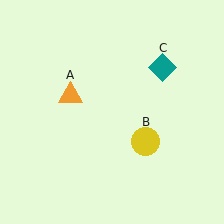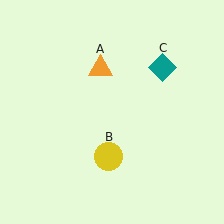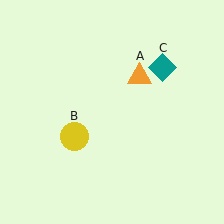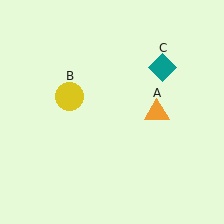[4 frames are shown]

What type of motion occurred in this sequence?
The orange triangle (object A), yellow circle (object B) rotated clockwise around the center of the scene.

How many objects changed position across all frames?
2 objects changed position: orange triangle (object A), yellow circle (object B).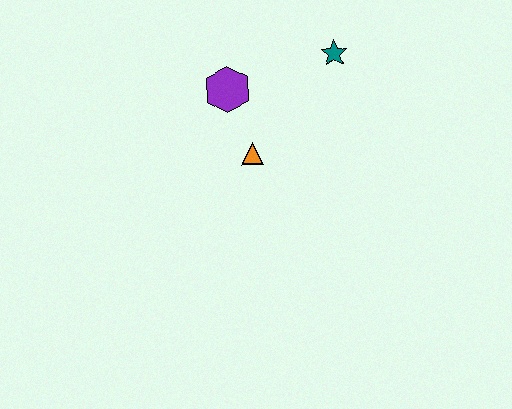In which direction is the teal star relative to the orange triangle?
The teal star is above the orange triangle.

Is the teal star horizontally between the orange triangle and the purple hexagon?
No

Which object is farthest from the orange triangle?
The teal star is farthest from the orange triangle.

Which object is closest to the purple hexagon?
The orange triangle is closest to the purple hexagon.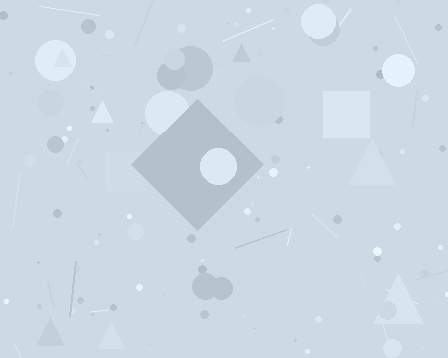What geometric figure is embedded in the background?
A diamond is embedded in the background.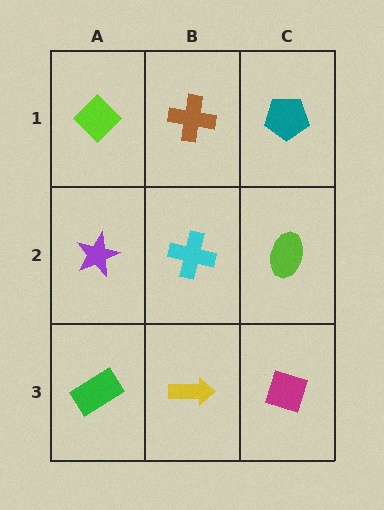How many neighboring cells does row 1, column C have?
2.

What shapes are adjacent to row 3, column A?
A purple star (row 2, column A), a yellow arrow (row 3, column B).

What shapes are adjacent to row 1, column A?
A purple star (row 2, column A), a brown cross (row 1, column B).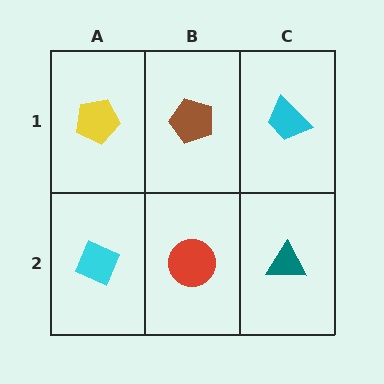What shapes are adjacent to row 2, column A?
A yellow pentagon (row 1, column A), a red circle (row 2, column B).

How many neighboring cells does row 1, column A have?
2.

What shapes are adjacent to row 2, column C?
A cyan trapezoid (row 1, column C), a red circle (row 2, column B).